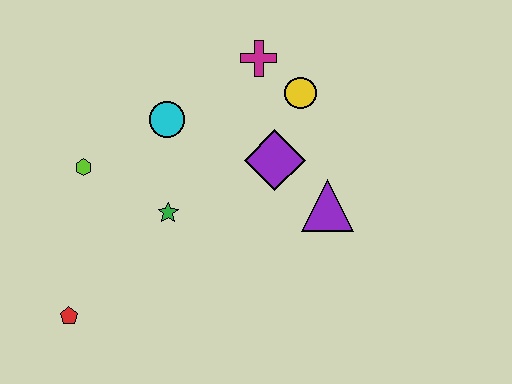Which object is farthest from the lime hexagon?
The purple triangle is farthest from the lime hexagon.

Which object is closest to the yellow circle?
The magenta cross is closest to the yellow circle.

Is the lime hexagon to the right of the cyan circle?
No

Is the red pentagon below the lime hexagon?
Yes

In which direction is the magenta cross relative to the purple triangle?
The magenta cross is above the purple triangle.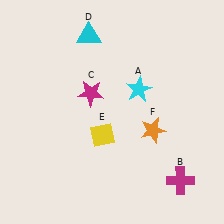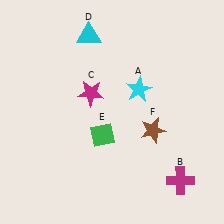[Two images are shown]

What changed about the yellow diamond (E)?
In Image 1, E is yellow. In Image 2, it changed to green.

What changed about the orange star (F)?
In Image 1, F is orange. In Image 2, it changed to brown.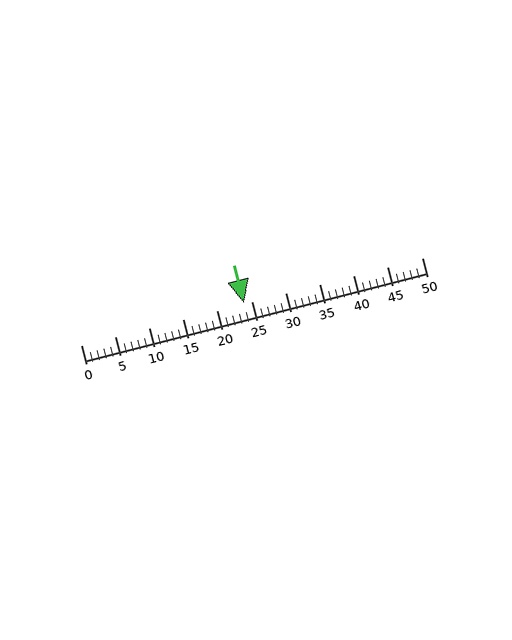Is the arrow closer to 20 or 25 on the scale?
The arrow is closer to 25.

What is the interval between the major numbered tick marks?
The major tick marks are spaced 5 units apart.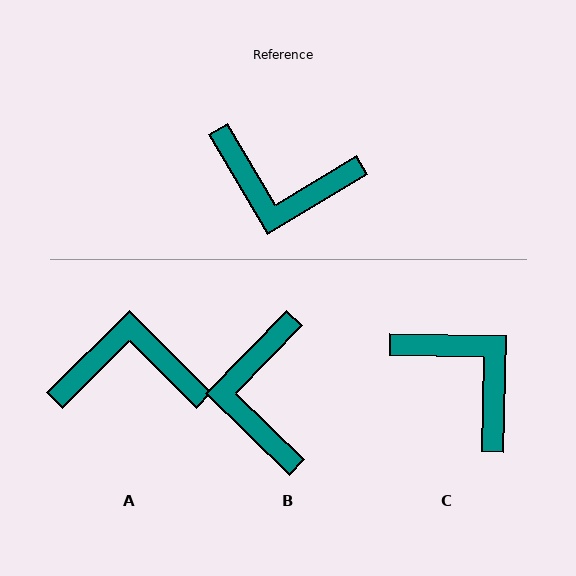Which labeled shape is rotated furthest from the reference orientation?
A, about 166 degrees away.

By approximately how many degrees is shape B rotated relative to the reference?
Approximately 75 degrees clockwise.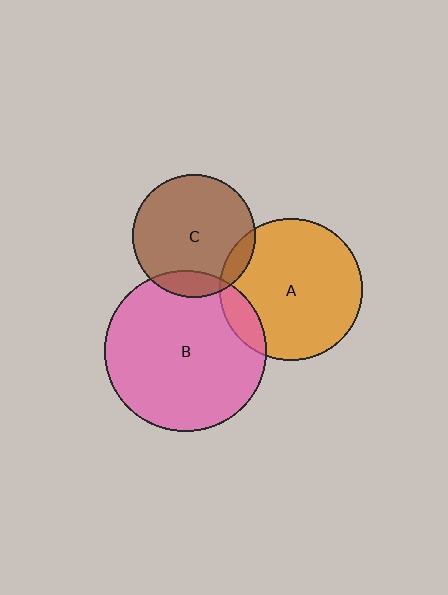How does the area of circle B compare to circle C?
Approximately 1.7 times.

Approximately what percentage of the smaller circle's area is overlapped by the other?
Approximately 10%.